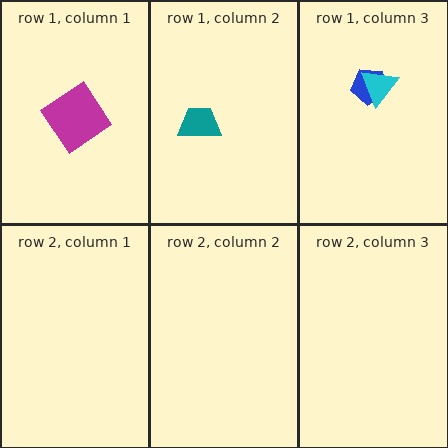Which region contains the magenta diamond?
The row 1, column 1 region.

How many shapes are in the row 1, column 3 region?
2.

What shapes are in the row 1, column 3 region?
The blue pentagon, the cyan triangle.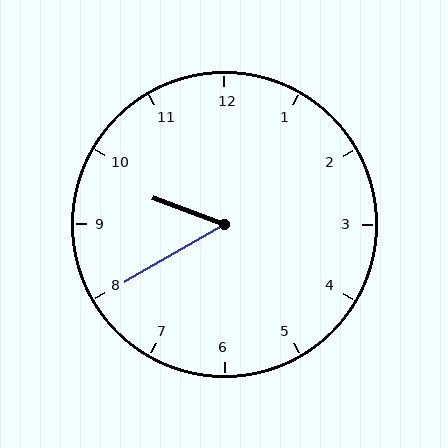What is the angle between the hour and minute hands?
Approximately 50 degrees.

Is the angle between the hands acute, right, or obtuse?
It is acute.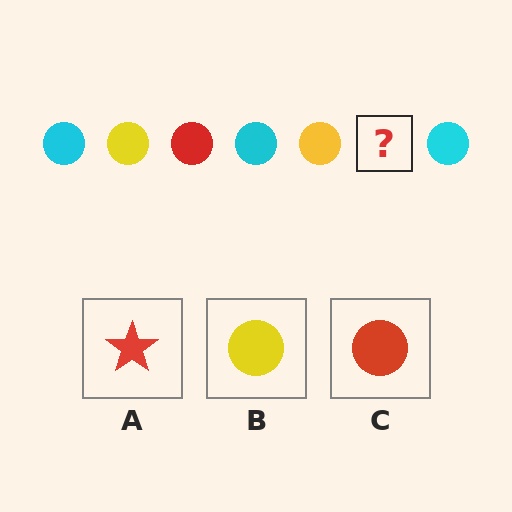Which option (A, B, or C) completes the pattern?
C.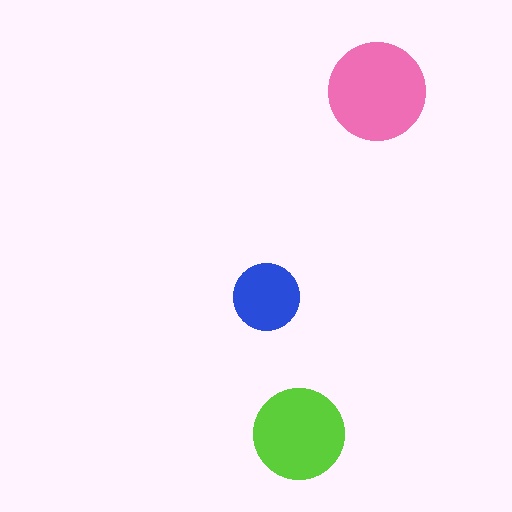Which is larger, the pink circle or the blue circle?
The pink one.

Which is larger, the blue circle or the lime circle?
The lime one.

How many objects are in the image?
There are 3 objects in the image.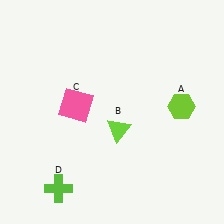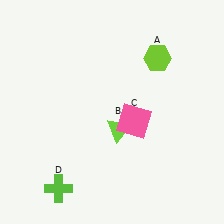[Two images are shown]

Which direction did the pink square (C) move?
The pink square (C) moved right.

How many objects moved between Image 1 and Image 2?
2 objects moved between the two images.